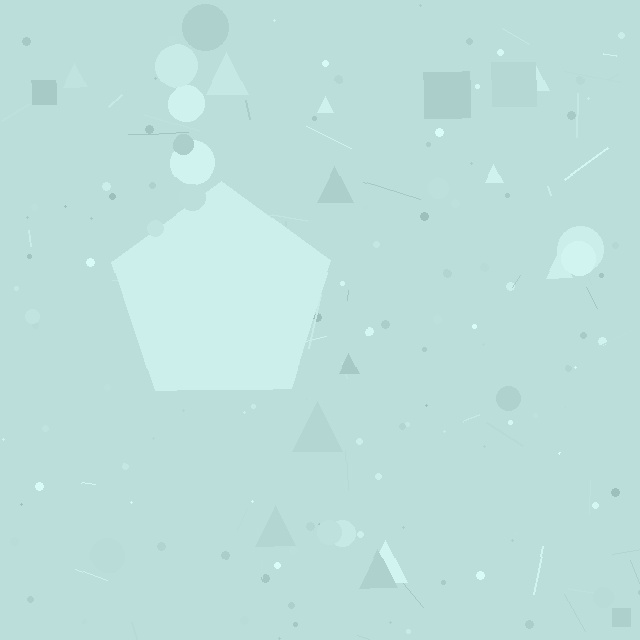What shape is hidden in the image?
A pentagon is hidden in the image.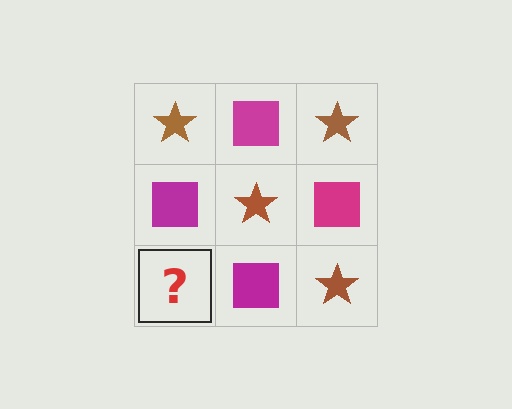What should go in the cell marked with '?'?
The missing cell should contain a brown star.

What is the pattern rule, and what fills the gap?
The rule is that it alternates brown star and magenta square in a checkerboard pattern. The gap should be filled with a brown star.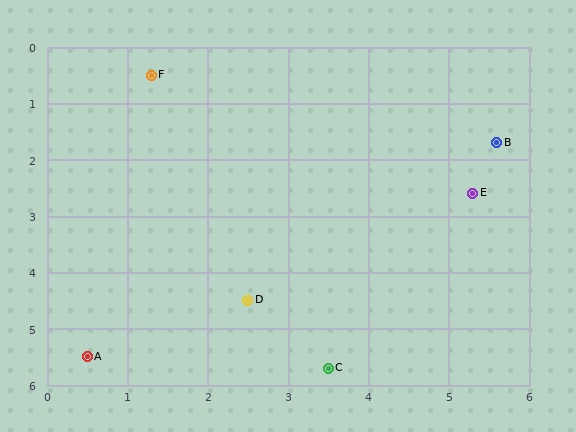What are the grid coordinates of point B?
Point B is at approximately (5.6, 1.7).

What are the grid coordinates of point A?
Point A is at approximately (0.5, 5.5).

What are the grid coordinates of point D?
Point D is at approximately (2.5, 4.5).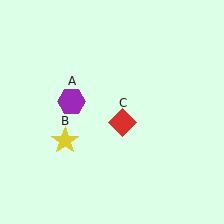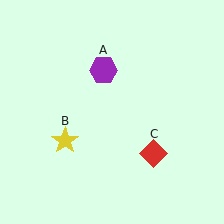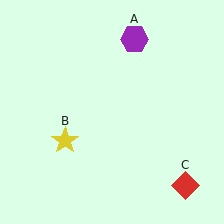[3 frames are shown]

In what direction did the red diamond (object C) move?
The red diamond (object C) moved down and to the right.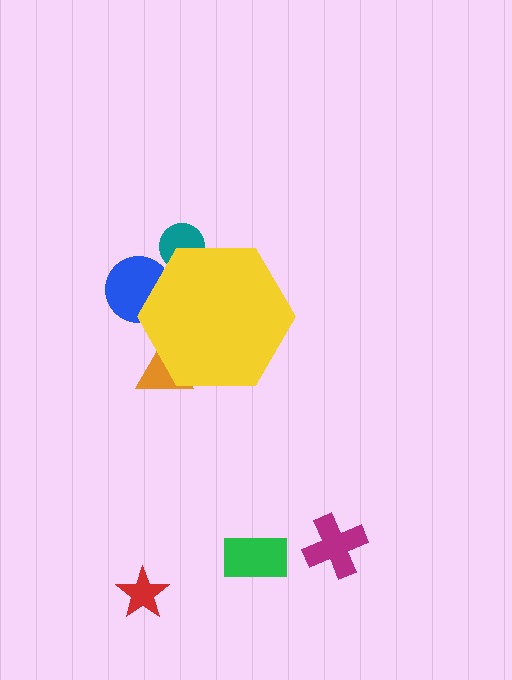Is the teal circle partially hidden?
Yes, the teal circle is partially hidden behind the yellow hexagon.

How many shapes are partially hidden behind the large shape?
3 shapes are partially hidden.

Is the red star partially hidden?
No, the red star is fully visible.